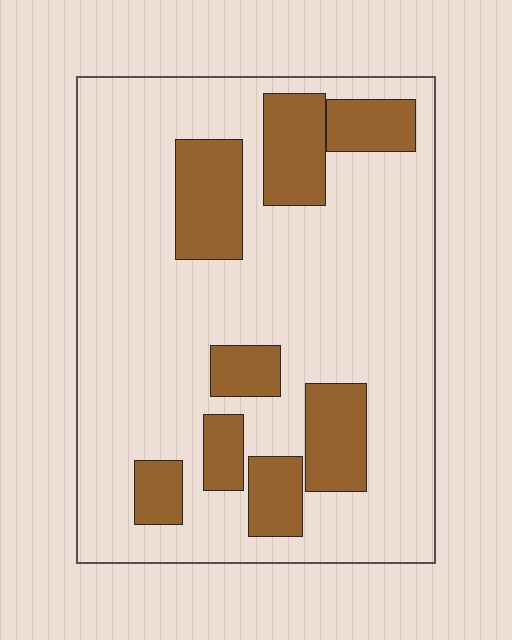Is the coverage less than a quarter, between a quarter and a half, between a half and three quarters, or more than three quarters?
Less than a quarter.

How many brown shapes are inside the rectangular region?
8.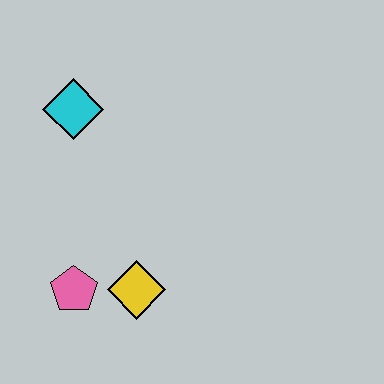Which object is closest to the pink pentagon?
The yellow diamond is closest to the pink pentagon.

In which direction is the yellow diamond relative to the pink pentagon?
The yellow diamond is to the right of the pink pentagon.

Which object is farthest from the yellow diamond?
The cyan diamond is farthest from the yellow diamond.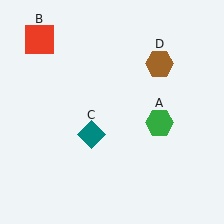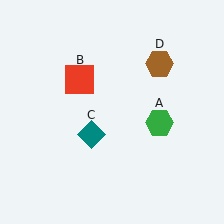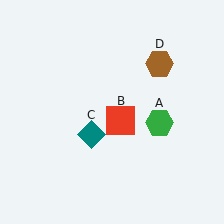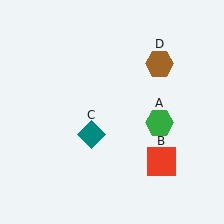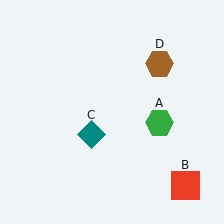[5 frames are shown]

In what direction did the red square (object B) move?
The red square (object B) moved down and to the right.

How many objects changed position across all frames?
1 object changed position: red square (object B).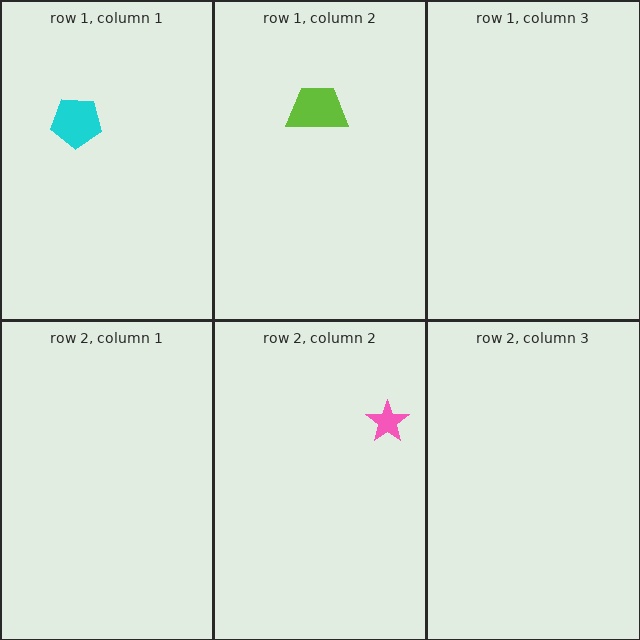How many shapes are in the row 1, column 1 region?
1.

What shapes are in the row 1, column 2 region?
The lime trapezoid.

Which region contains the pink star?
The row 2, column 2 region.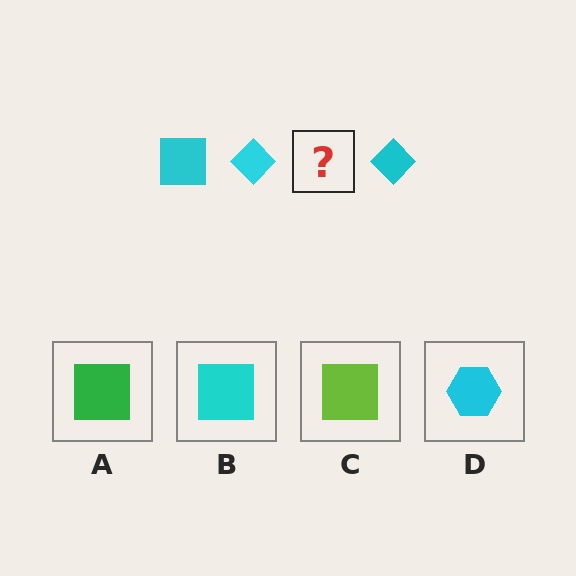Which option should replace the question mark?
Option B.